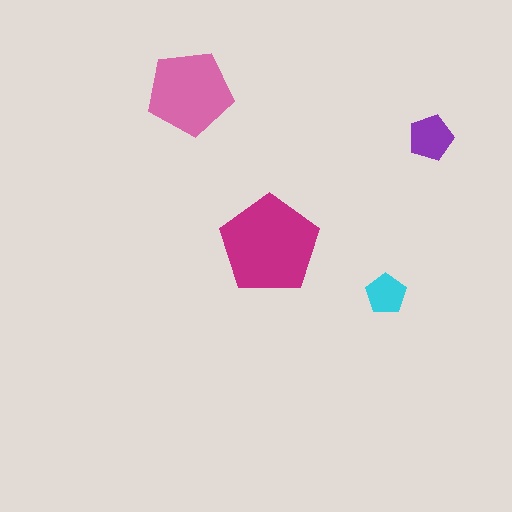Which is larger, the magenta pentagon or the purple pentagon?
The magenta one.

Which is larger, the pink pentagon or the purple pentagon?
The pink one.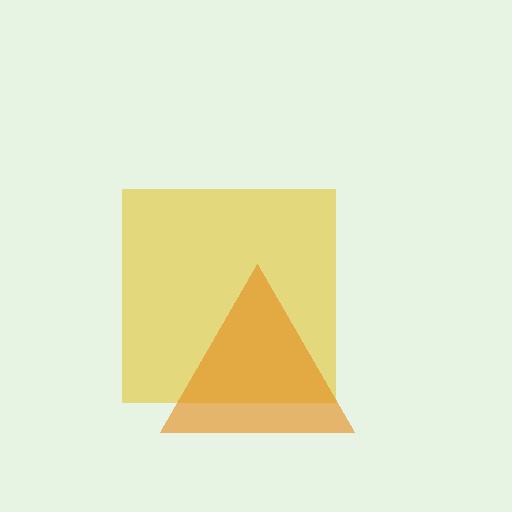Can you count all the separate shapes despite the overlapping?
Yes, there are 2 separate shapes.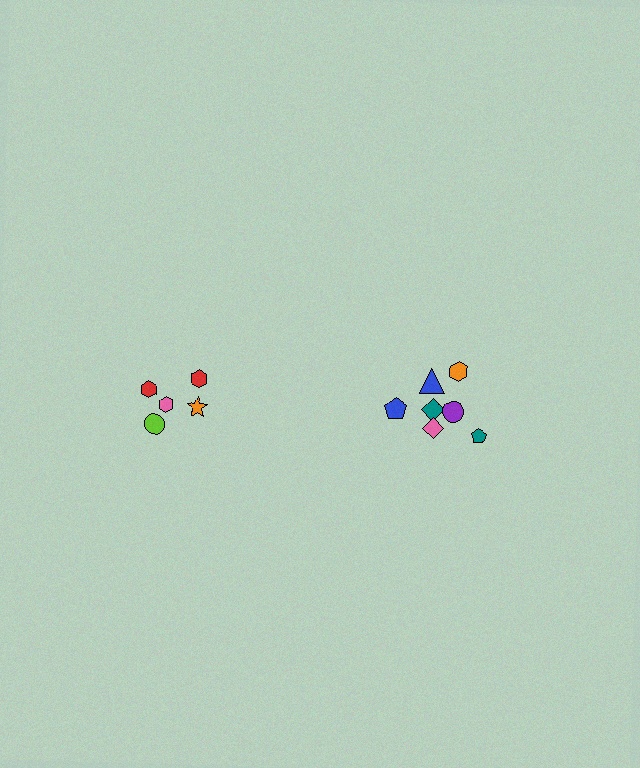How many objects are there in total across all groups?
There are 12 objects.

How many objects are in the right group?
There are 7 objects.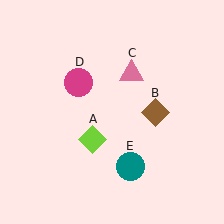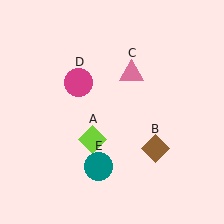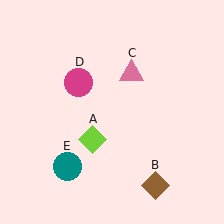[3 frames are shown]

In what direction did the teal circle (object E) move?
The teal circle (object E) moved left.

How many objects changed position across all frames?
2 objects changed position: brown diamond (object B), teal circle (object E).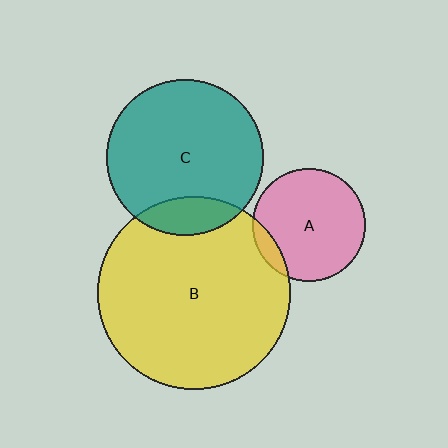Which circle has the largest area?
Circle B (yellow).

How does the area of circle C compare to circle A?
Approximately 1.9 times.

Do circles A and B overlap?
Yes.